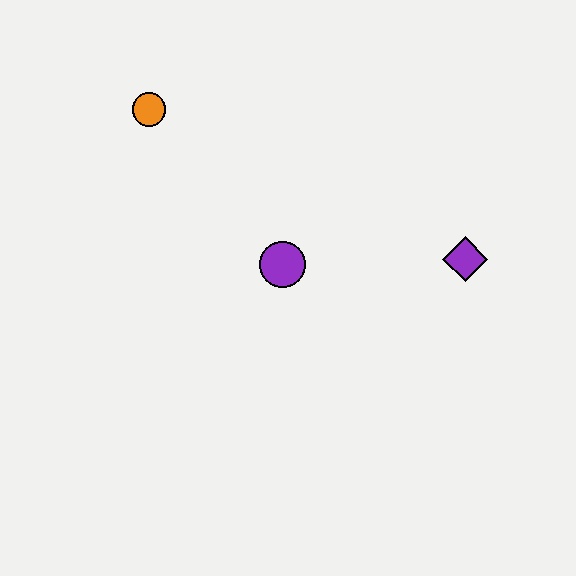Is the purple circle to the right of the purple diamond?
No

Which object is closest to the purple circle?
The purple diamond is closest to the purple circle.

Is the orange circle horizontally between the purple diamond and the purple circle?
No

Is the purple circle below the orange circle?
Yes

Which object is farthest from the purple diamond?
The orange circle is farthest from the purple diamond.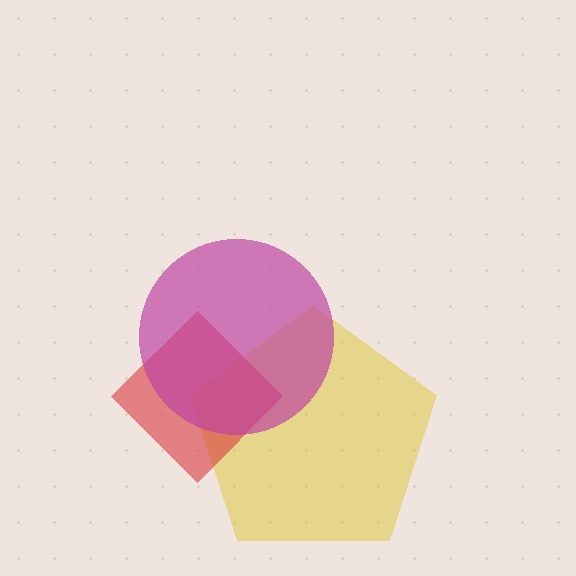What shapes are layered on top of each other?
The layered shapes are: a yellow pentagon, a red diamond, a magenta circle.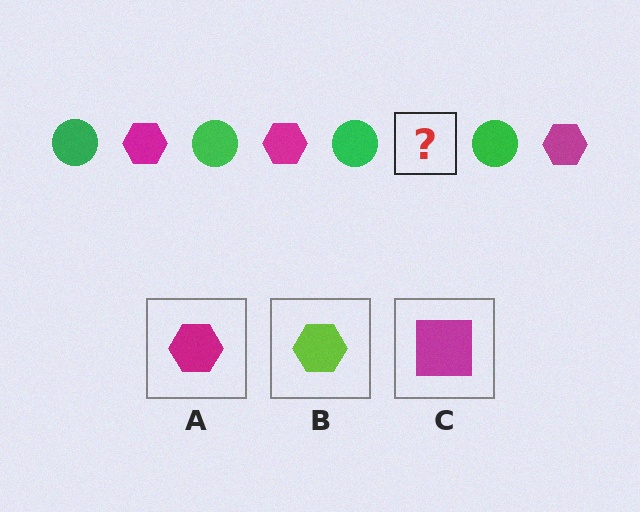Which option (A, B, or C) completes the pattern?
A.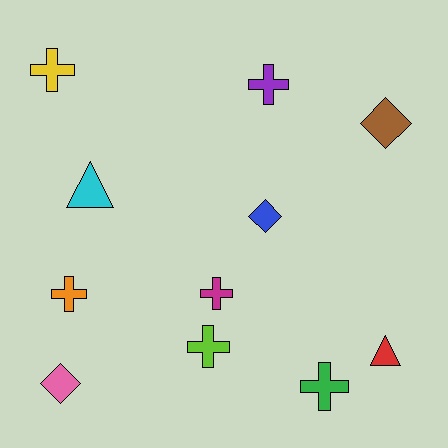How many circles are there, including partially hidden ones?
There are no circles.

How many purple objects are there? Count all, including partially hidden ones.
There is 1 purple object.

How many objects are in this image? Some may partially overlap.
There are 11 objects.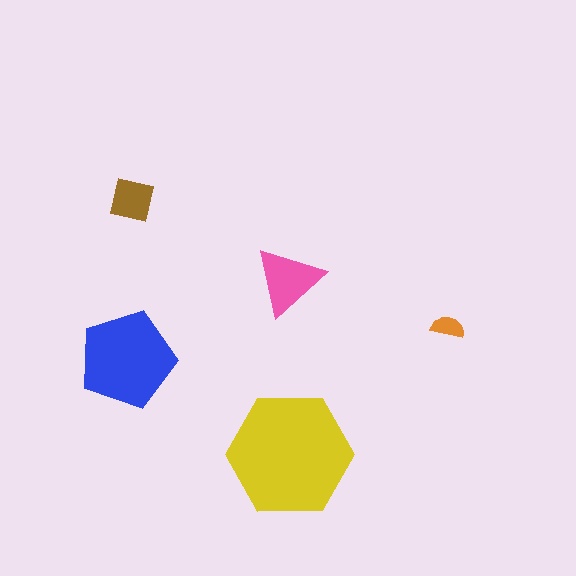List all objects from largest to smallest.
The yellow hexagon, the blue pentagon, the pink triangle, the brown square, the orange semicircle.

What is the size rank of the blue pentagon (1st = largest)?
2nd.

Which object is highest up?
The brown square is topmost.